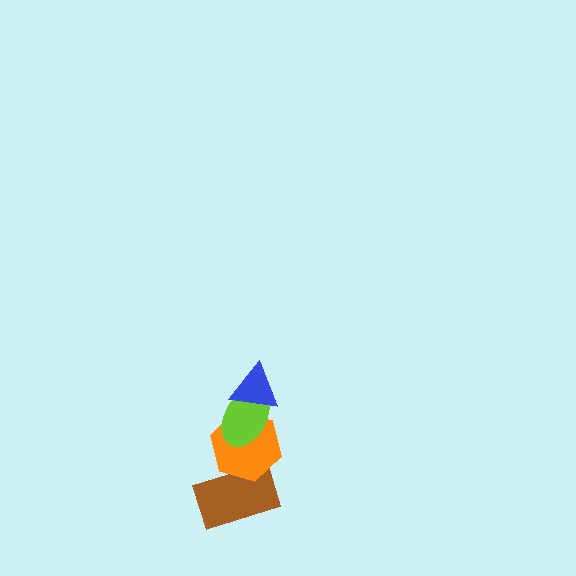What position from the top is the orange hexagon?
The orange hexagon is 3rd from the top.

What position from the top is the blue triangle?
The blue triangle is 1st from the top.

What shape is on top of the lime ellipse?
The blue triangle is on top of the lime ellipse.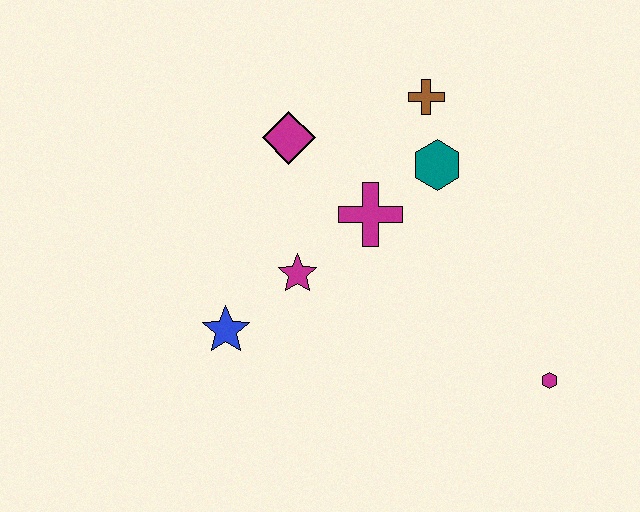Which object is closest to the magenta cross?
The teal hexagon is closest to the magenta cross.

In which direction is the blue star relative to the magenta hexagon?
The blue star is to the left of the magenta hexagon.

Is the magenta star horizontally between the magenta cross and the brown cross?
No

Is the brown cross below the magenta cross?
No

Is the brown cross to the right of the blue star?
Yes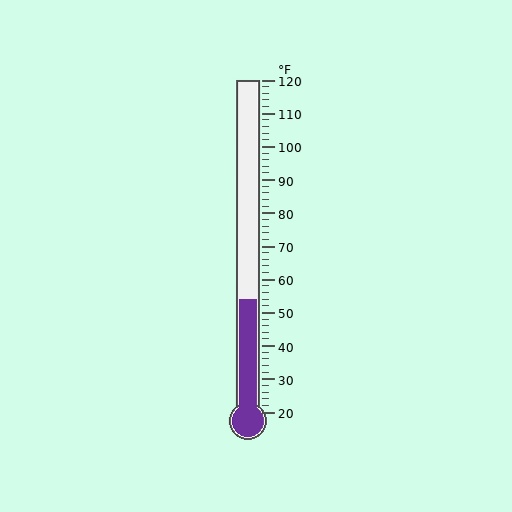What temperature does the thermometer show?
The thermometer shows approximately 54°F.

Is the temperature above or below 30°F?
The temperature is above 30°F.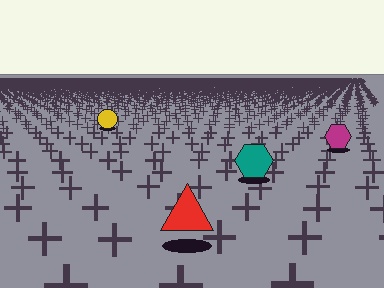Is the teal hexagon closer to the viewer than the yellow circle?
Yes. The teal hexagon is closer — you can tell from the texture gradient: the ground texture is coarser near it.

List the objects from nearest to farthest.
From nearest to farthest: the red triangle, the teal hexagon, the magenta hexagon, the yellow circle.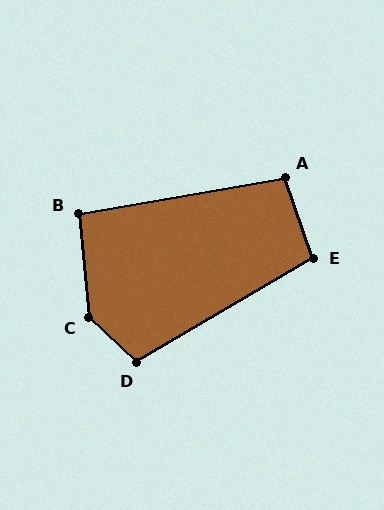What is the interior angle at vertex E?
Approximately 101 degrees (obtuse).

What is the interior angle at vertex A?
Approximately 99 degrees (obtuse).